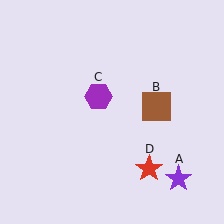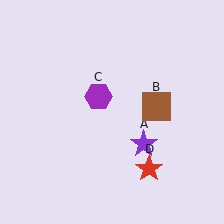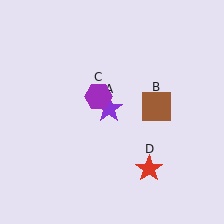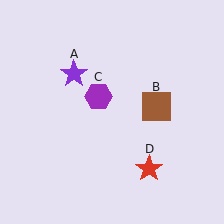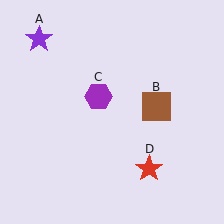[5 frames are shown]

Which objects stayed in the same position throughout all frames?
Brown square (object B) and purple hexagon (object C) and red star (object D) remained stationary.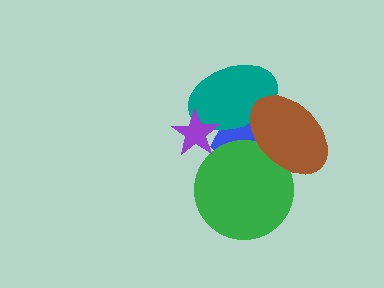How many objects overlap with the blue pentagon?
4 objects overlap with the blue pentagon.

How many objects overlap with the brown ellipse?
3 objects overlap with the brown ellipse.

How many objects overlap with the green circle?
2 objects overlap with the green circle.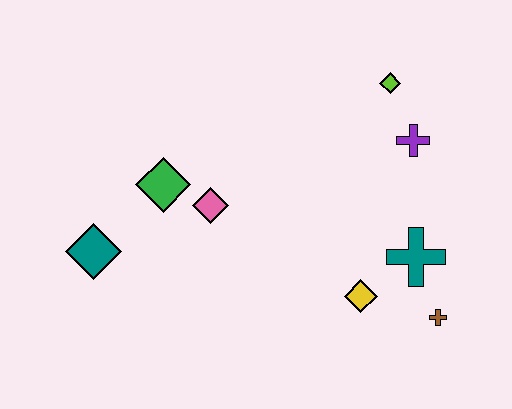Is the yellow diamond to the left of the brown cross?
Yes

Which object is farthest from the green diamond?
The brown cross is farthest from the green diamond.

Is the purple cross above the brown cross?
Yes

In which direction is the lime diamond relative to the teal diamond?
The lime diamond is to the right of the teal diamond.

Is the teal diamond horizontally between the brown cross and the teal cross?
No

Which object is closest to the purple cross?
The lime diamond is closest to the purple cross.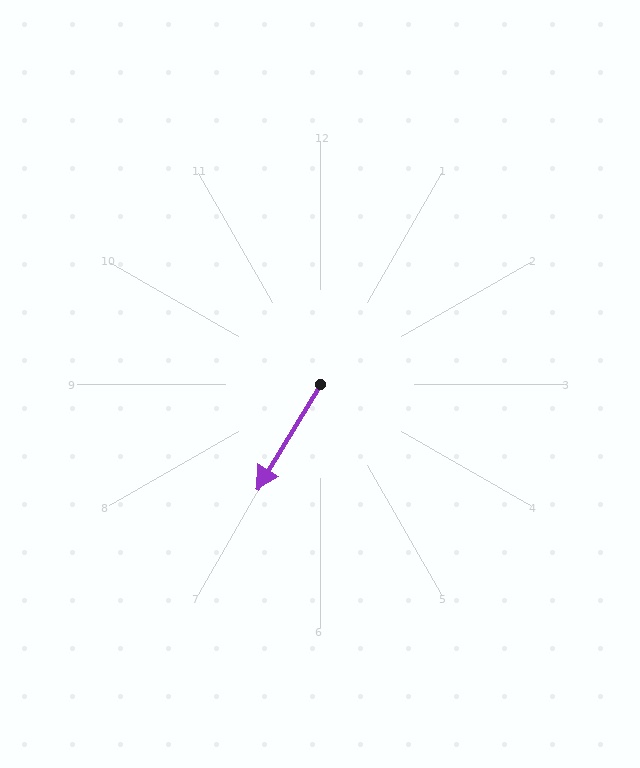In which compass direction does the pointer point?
Southwest.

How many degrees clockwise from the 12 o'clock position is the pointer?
Approximately 211 degrees.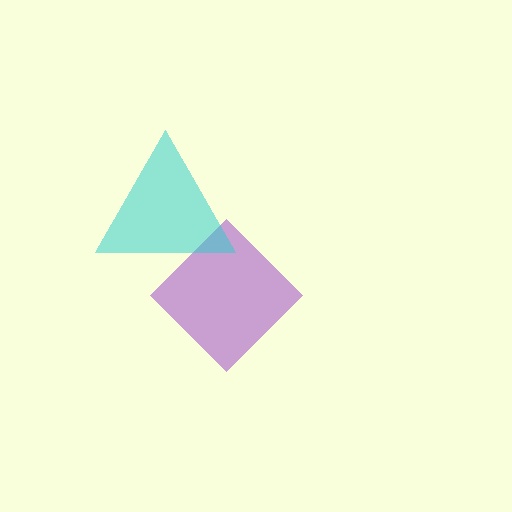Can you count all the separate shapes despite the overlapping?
Yes, there are 2 separate shapes.